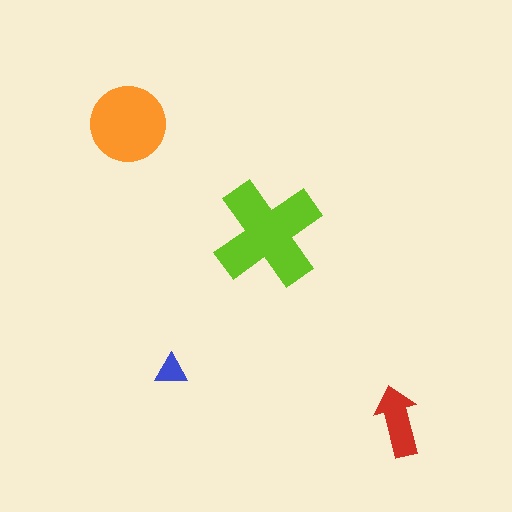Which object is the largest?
The lime cross.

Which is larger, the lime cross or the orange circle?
The lime cross.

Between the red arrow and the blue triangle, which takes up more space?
The red arrow.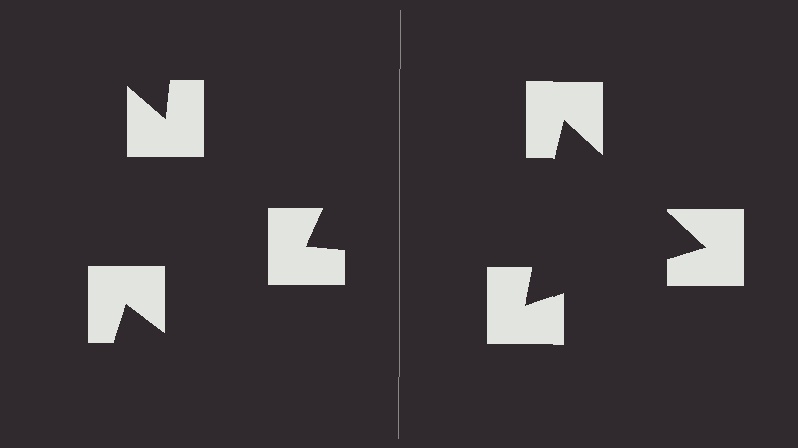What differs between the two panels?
The notched squares are positioned identically on both sides; only the wedge orientations differ. On the right they align to a triangle; on the left they are misaligned.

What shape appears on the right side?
An illusory triangle.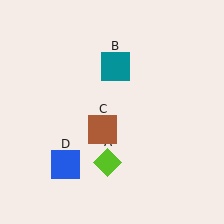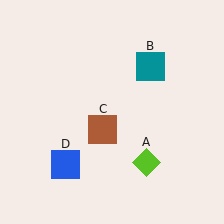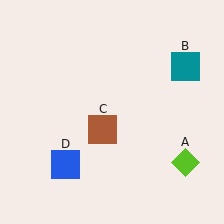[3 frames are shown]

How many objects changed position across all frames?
2 objects changed position: lime diamond (object A), teal square (object B).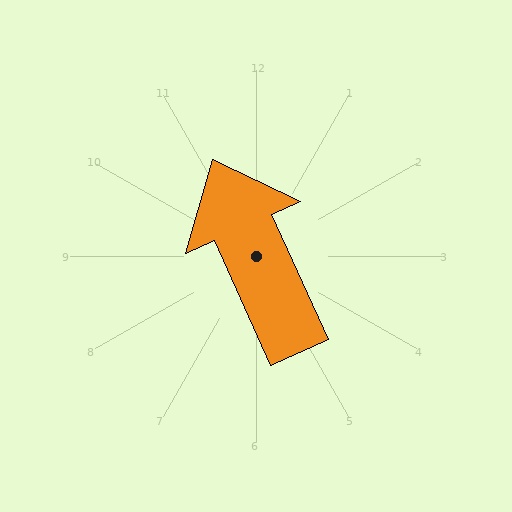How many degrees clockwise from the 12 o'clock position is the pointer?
Approximately 336 degrees.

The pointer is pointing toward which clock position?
Roughly 11 o'clock.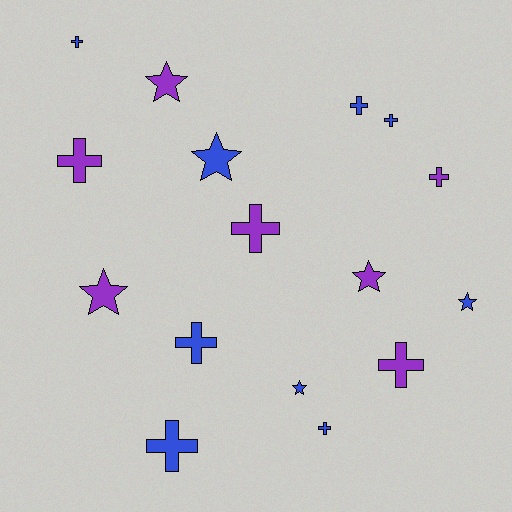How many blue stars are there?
There are 3 blue stars.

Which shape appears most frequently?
Cross, with 10 objects.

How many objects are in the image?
There are 16 objects.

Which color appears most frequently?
Blue, with 9 objects.